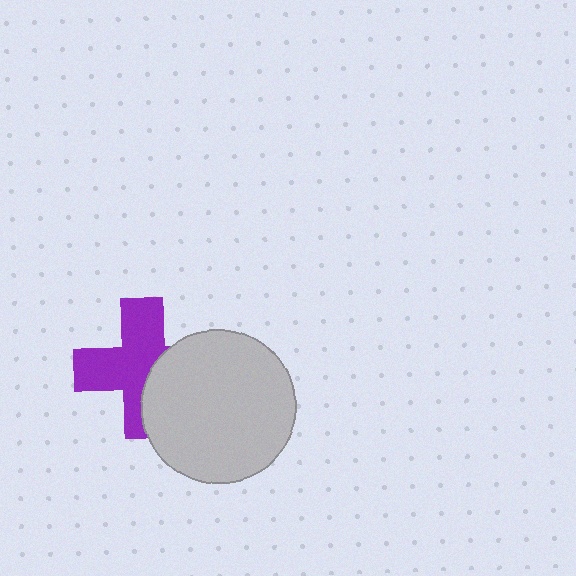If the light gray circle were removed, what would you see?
You would see the complete purple cross.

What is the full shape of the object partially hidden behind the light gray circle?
The partially hidden object is a purple cross.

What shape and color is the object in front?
The object in front is a light gray circle.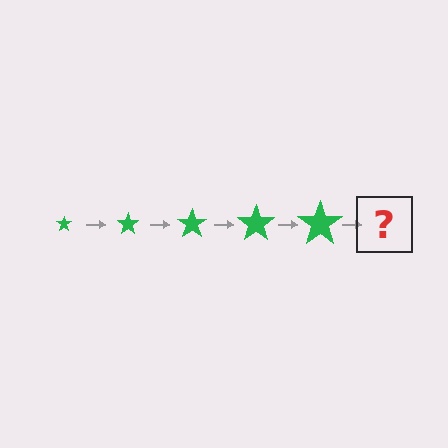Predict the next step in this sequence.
The next step is a green star, larger than the previous one.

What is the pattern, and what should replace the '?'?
The pattern is that the star gets progressively larger each step. The '?' should be a green star, larger than the previous one.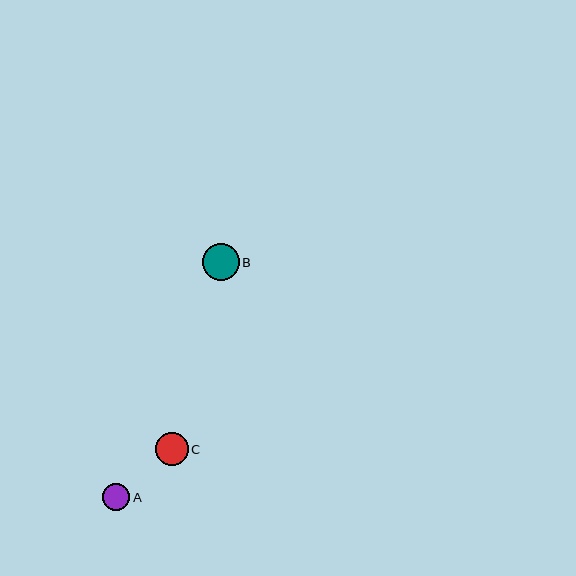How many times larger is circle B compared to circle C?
Circle B is approximately 1.1 times the size of circle C.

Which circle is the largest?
Circle B is the largest with a size of approximately 37 pixels.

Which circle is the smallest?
Circle A is the smallest with a size of approximately 27 pixels.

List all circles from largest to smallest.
From largest to smallest: B, C, A.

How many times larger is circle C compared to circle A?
Circle C is approximately 1.2 times the size of circle A.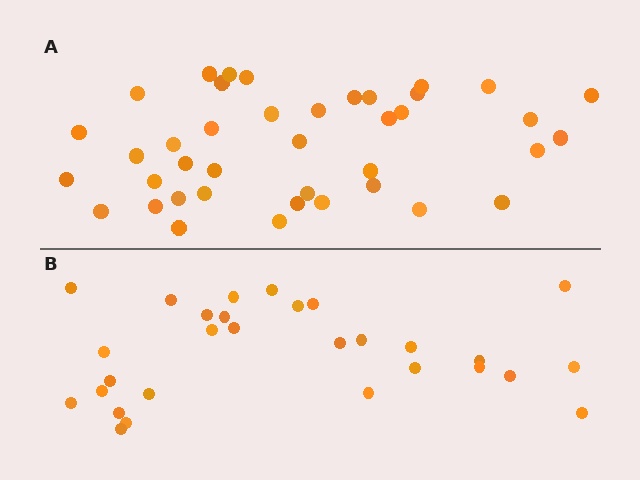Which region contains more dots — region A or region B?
Region A (the top region) has more dots.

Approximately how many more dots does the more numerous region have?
Region A has roughly 12 or so more dots than region B.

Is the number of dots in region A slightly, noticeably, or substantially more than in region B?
Region A has noticeably more, but not dramatically so. The ratio is roughly 1.4 to 1.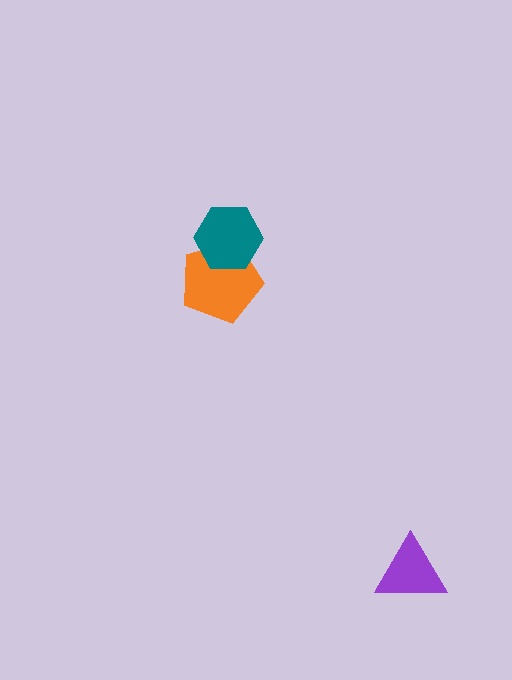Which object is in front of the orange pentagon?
The teal hexagon is in front of the orange pentagon.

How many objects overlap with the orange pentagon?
1 object overlaps with the orange pentagon.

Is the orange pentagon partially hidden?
Yes, it is partially covered by another shape.